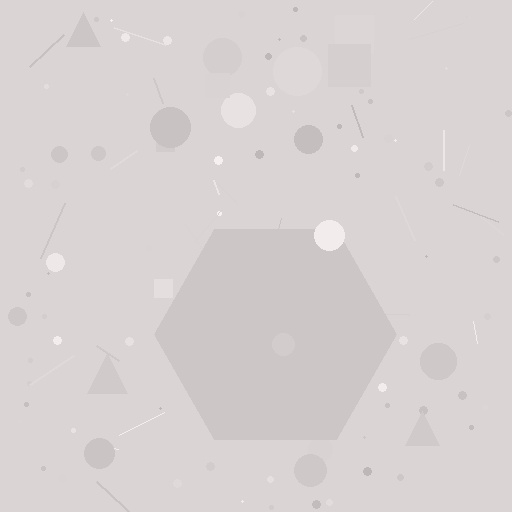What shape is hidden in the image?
A hexagon is hidden in the image.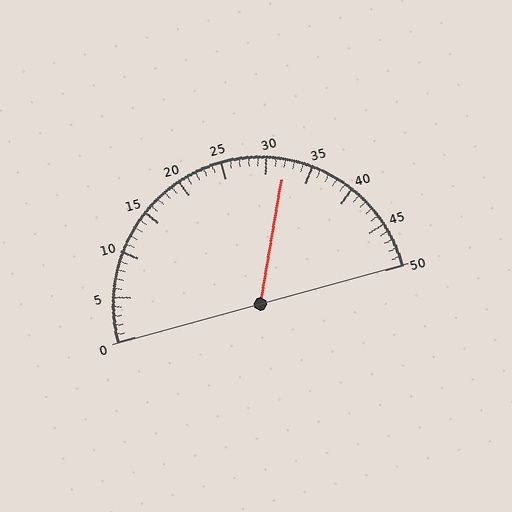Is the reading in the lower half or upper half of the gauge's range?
The reading is in the upper half of the range (0 to 50).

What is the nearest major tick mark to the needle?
The nearest major tick mark is 30.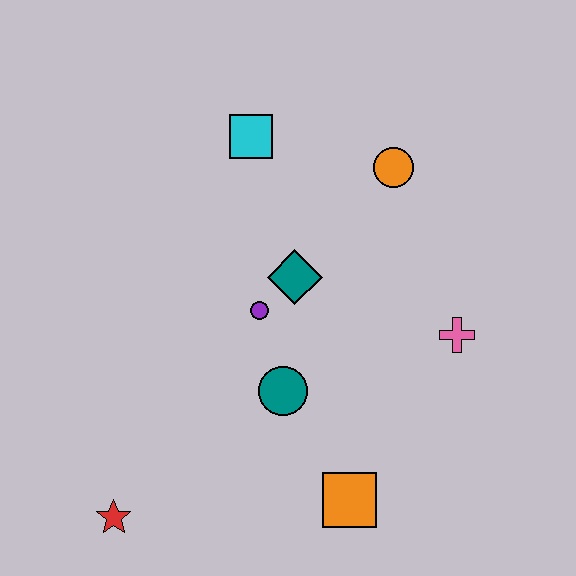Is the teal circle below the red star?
No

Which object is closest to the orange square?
The teal circle is closest to the orange square.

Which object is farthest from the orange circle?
The red star is farthest from the orange circle.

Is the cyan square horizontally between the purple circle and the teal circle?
No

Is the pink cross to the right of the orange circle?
Yes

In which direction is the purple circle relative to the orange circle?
The purple circle is below the orange circle.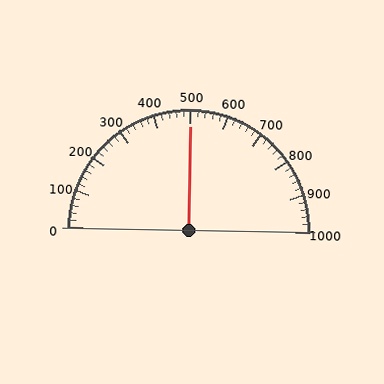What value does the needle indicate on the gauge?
The needle indicates approximately 500.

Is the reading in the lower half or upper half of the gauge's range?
The reading is in the upper half of the range (0 to 1000).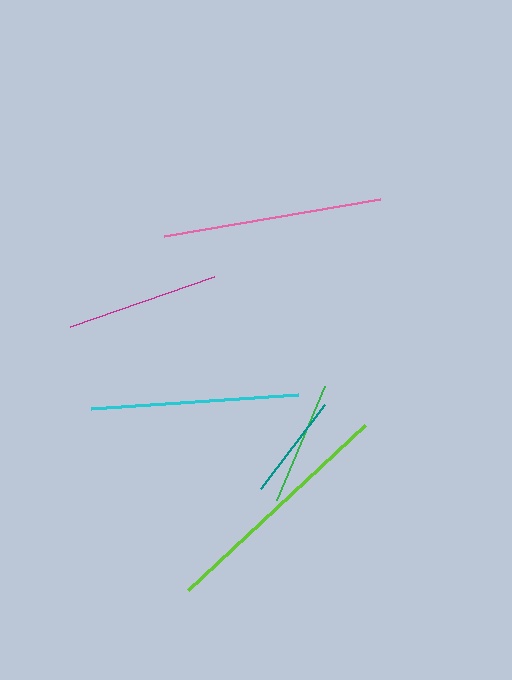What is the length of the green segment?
The green segment is approximately 123 pixels long.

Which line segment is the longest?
The lime line is the longest at approximately 242 pixels.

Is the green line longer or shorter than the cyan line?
The cyan line is longer than the green line.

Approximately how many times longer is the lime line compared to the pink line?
The lime line is approximately 1.1 times the length of the pink line.